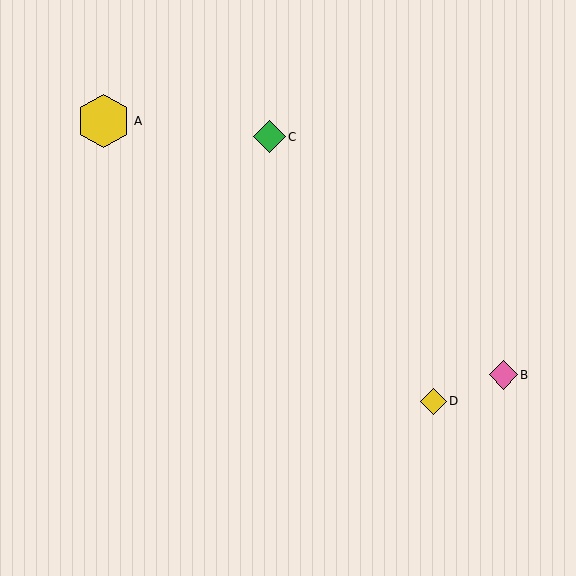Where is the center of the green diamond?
The center of the green diamond is at (269, 137).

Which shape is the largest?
The yellow hexagon (labeled A) is the largest.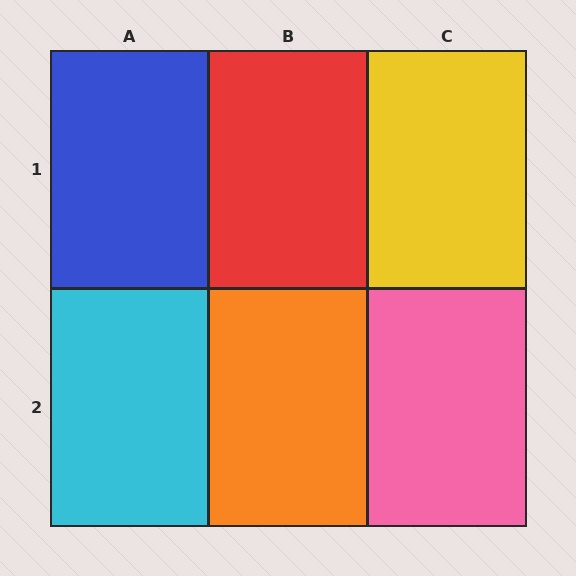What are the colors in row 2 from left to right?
Cyan, orange, pink.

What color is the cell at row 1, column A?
Blue.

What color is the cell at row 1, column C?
Yellow.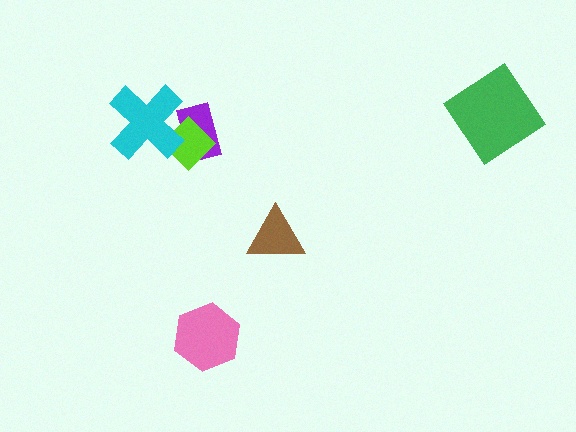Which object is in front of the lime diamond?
The cyan cross is in front of the lime diamond.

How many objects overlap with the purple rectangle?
2 objects overlap with the purple rectangle.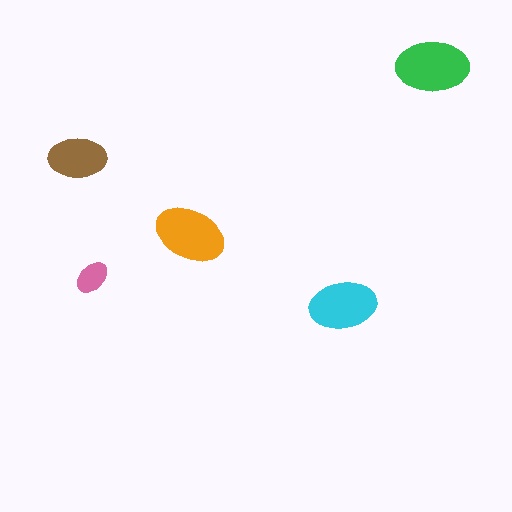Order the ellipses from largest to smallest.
the green one, the orange one, the cyan one, the brown one, the pink one.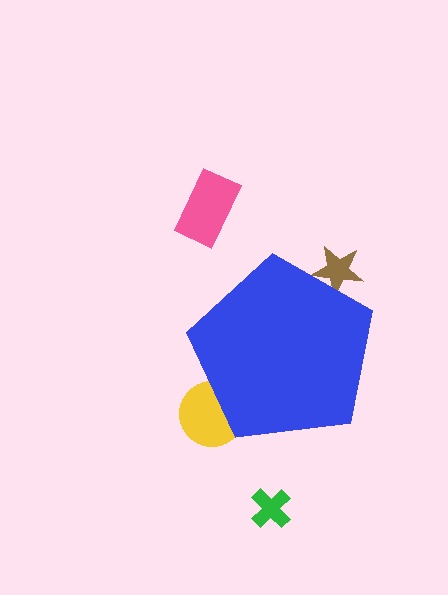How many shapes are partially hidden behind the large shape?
2 shapes are partially hidden.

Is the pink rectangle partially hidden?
No, the pink rectangle is fully visible.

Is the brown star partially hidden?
Yes, the brown star is partially hidden behind the blue pentagon.